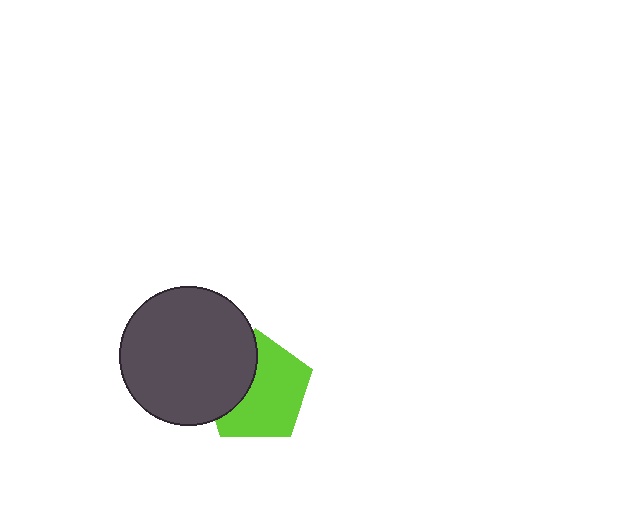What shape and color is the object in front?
The object in front is a dark gray circle.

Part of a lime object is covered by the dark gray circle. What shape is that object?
It is a pentagon.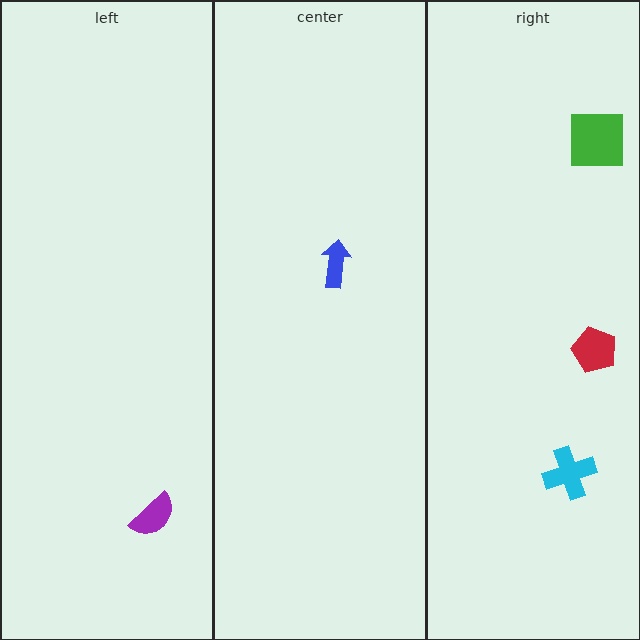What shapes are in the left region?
The purple semicircle.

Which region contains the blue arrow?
The center region.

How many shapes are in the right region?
3.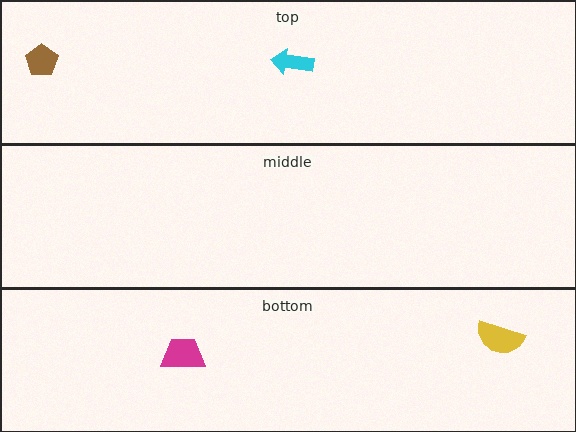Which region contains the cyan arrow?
The top region.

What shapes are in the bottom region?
The magenta trapezoid, the yellow semicircle.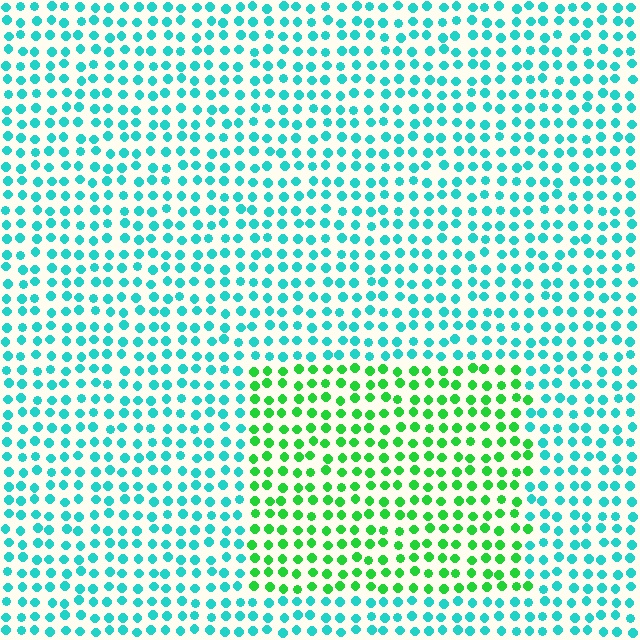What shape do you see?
I see a rectangle.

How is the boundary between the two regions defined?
The boundary is defined purely by a slight shift in hue (about 49 degrees). Spacing, size, and orientation are identical on both sides.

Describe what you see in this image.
The image is filled with small cyan elements in a uniform arrangement. A rectangle-shaped region is visible where the elements are tinted to a slightly different hue, forming a subtle color boundary.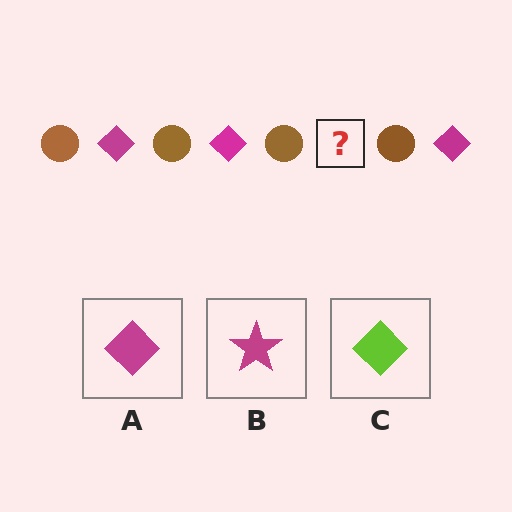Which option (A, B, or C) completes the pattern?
A.